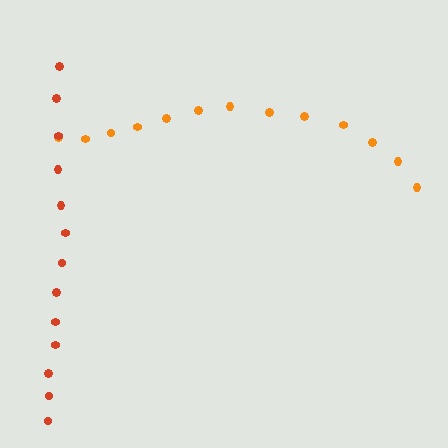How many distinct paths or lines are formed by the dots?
There are 2 distinct paths.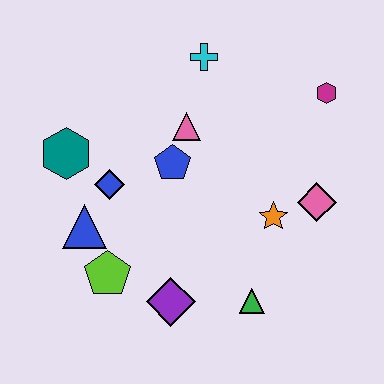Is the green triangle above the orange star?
No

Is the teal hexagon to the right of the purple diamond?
No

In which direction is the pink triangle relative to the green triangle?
The pink triangle is above the green triangle.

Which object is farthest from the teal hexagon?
The magenta hexagon is farthest from the teal hexagon.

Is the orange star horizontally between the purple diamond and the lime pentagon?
No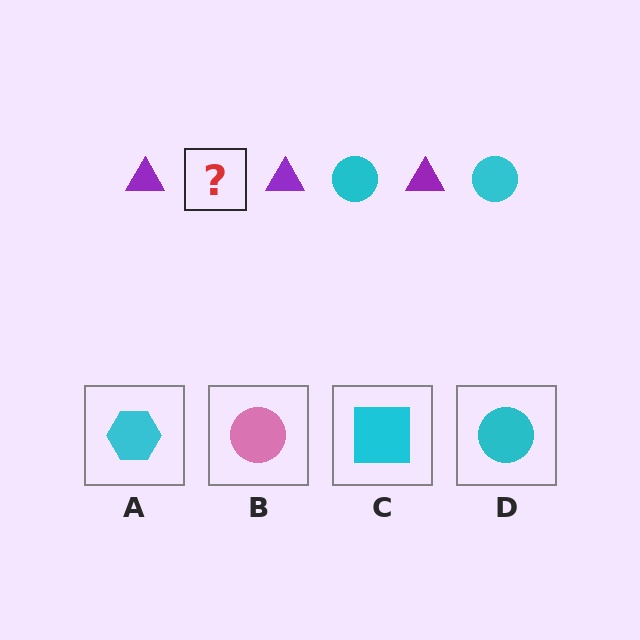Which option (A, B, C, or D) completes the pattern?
D.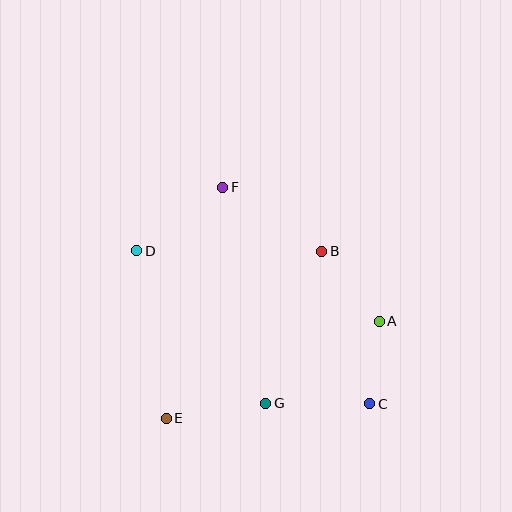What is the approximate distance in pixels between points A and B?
The distance between A and B is approximately 91 pixels.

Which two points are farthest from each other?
Points C and D are farthest from each other.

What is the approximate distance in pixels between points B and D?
The distance between B and D is approximately 185 pixels.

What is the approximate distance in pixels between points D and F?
The distance between D and F is approximately 107 pixels.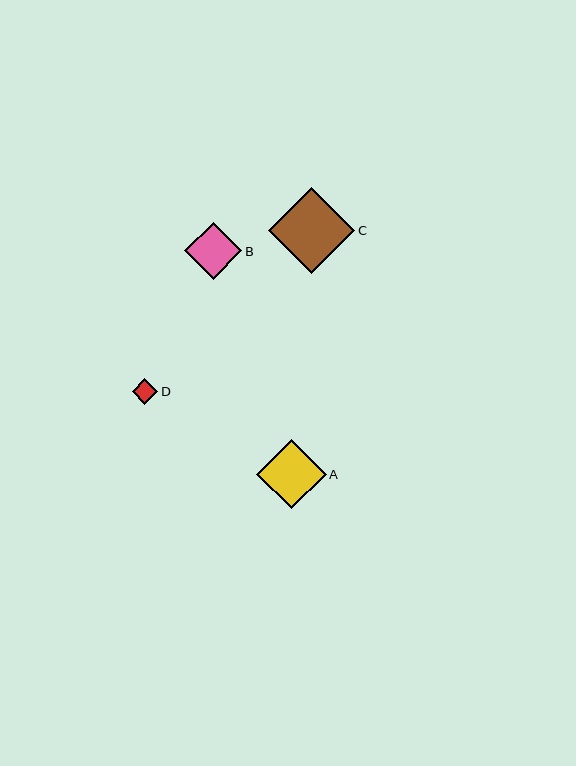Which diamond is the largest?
Diamond C is the largest with a size of approximately 86 pixels.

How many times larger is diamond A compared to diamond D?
Diamond A is approximately 2.7 times the size of diamond D.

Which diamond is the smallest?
Diamond D is the smallest with a size of approximately 25 pixels.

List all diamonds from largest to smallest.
From largest to smallest: C, A, B, D.